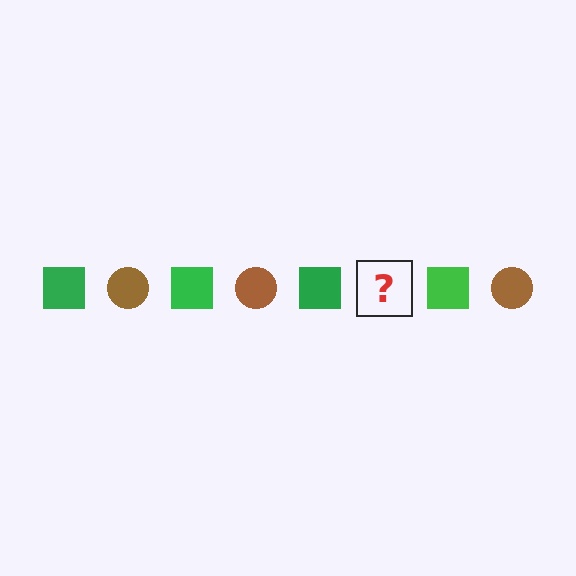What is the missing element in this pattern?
The missing element is a brown circle.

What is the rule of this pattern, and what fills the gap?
The rule is that the pattern alternates between green square and brown circle. The gap should be filled with a brown circle.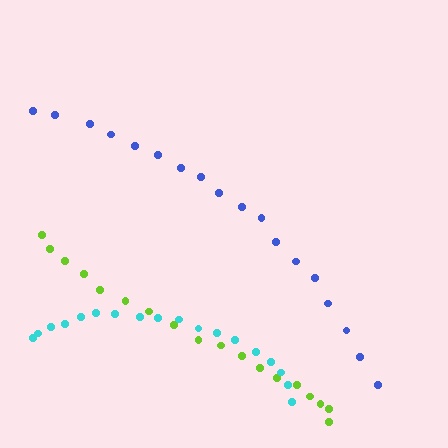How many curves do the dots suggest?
There are 3 distinct paths.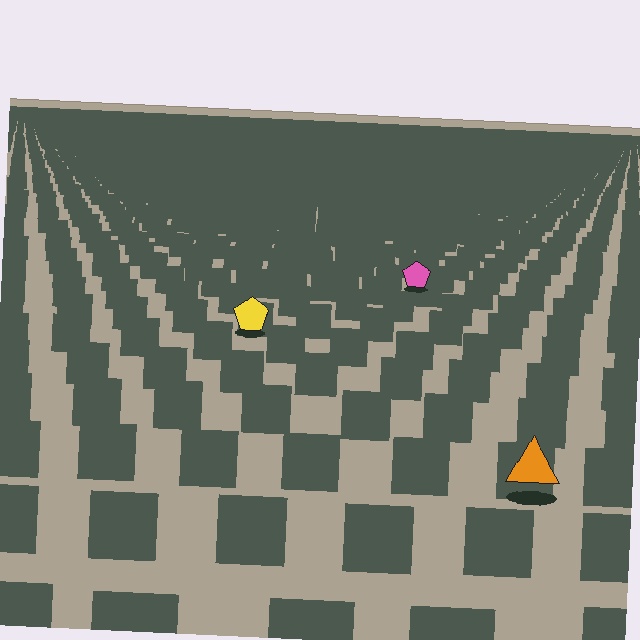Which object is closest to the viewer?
The orange triangle is closest. The texture marks near it are larger and more spread out.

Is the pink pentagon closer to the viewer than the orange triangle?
No. The orange triangle is closer — you can tell from the texture gradient: the ground texture is coarser near it.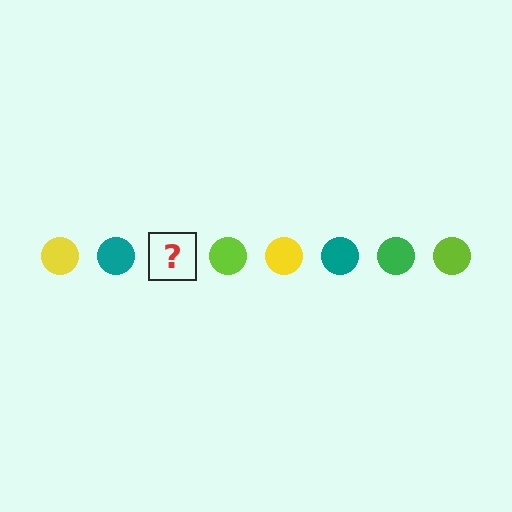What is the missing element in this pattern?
The missing element is a green circle.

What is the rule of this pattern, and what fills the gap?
The rule is that the pattern cycles through yellow, teal, green, lime circles. The gap should be filled with a green circle.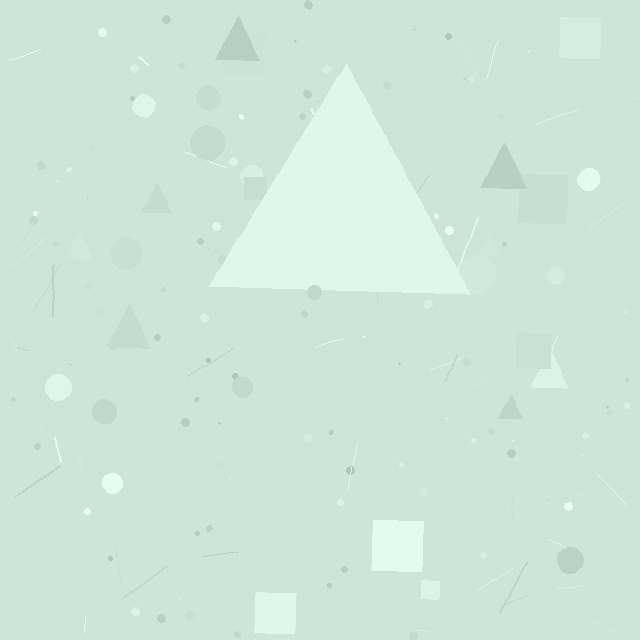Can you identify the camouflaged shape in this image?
The camouflaged shape is a triangle.